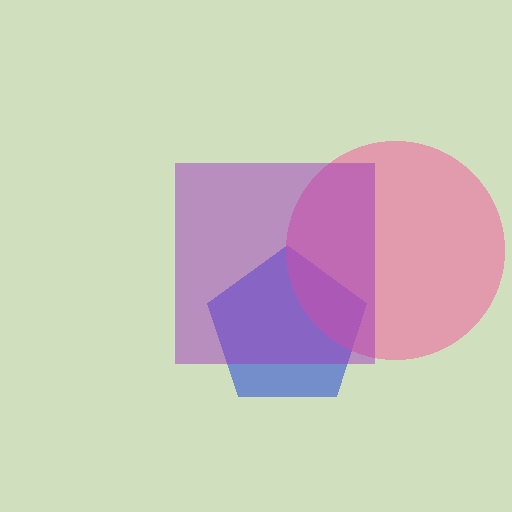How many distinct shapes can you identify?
There are 3 distinct shapes: a blue pentagon, a pink circle, a purple square.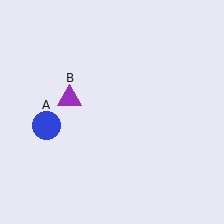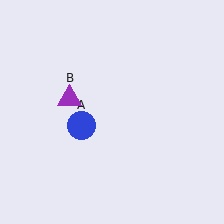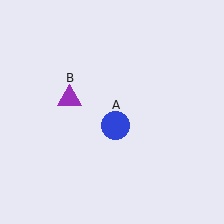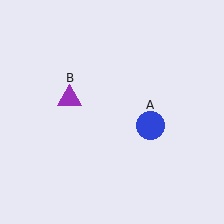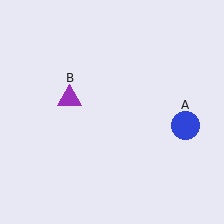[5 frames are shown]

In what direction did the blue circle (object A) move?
The blue circle (object A) moved right.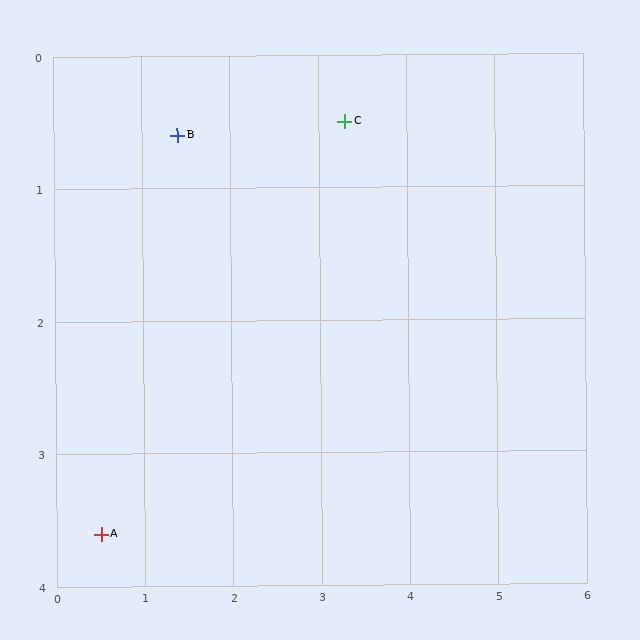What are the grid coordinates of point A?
Point A is at approximately (0.5, 3.6).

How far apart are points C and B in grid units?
Points C and B are about 1.9 grid units apart.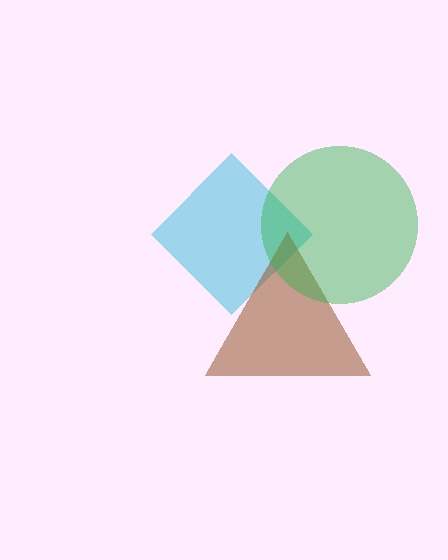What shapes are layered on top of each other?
The layered shapes are: a cyan diamond, a brown triangle, a green circle.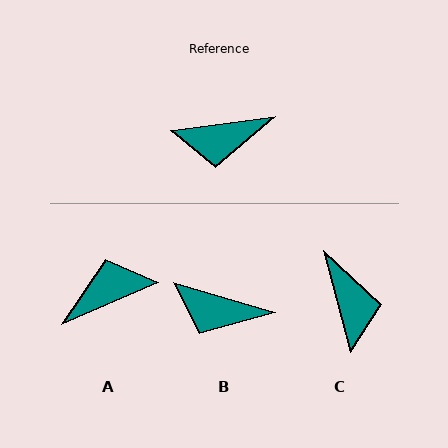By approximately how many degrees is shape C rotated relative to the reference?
Approximately 97 degrees counter-clockwise.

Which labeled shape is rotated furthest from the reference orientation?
A, about 164 degrees away.